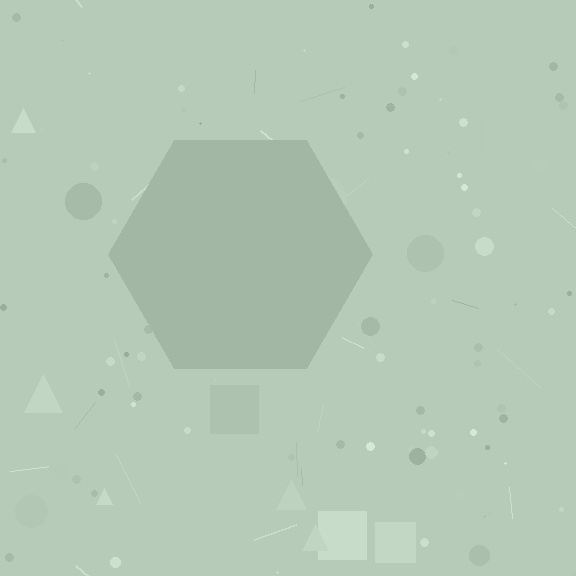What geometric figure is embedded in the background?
A hexagon is embedded in the background.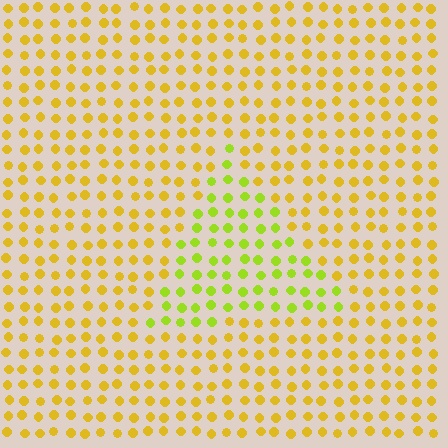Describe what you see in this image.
The image is filled with small yellow elements in a uniform arrangement. A triangle-shaped region is visible where the elements are tinted to a slightly different hue, forming a subtle color boundary.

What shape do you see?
I see a triangle.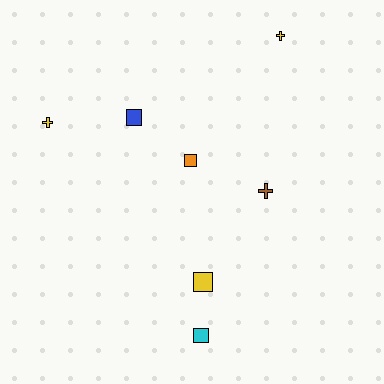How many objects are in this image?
There are 7 objects.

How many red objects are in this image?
There are no red objects.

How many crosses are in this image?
There are 3 crosses.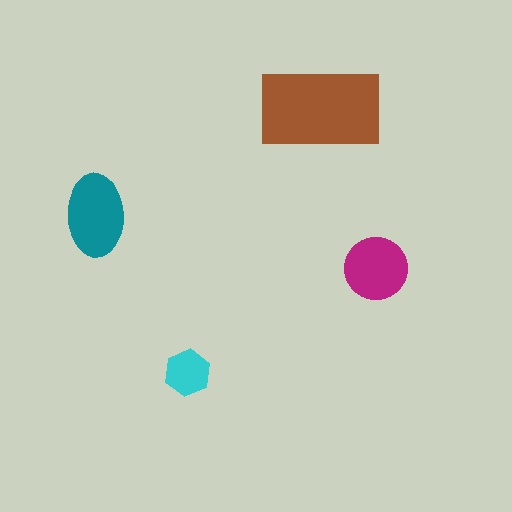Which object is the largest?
The brown rectangle.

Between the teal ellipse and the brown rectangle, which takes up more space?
The brown rectangle.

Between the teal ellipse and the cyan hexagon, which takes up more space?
The teal ellipse.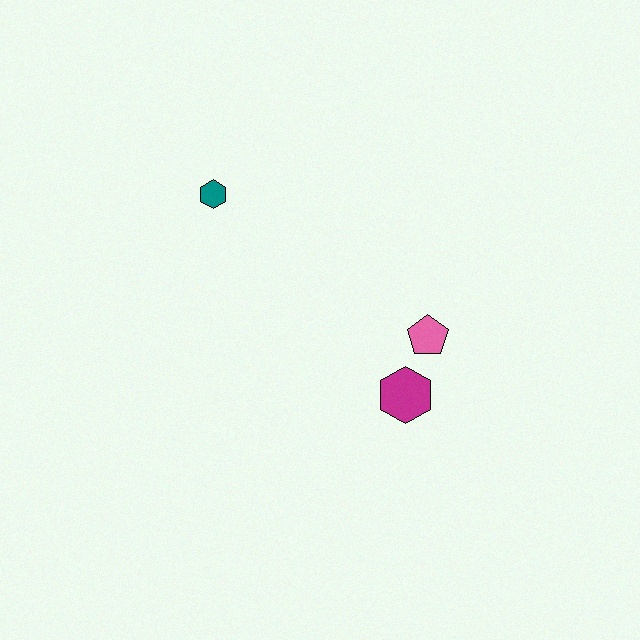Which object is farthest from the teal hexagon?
The magenta hexagon is farthest from the teal hexagon.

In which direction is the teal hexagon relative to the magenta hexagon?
The teal hexagon is above the magenta hexagon.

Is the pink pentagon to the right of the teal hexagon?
Yes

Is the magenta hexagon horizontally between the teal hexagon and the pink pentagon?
Yes